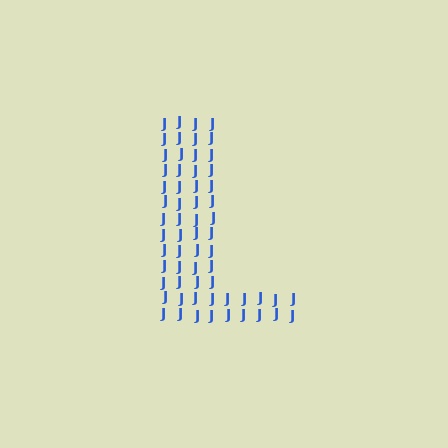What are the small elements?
The small elements are letter J's.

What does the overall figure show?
The overall figure shows the letter L.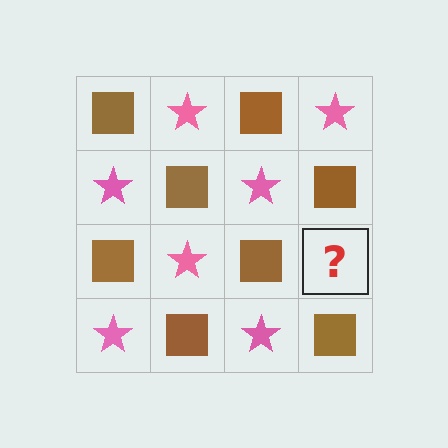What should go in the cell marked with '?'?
The missing cell should contain a pink star.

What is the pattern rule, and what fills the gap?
The rule is that it alternates brown square and pink star in a checkerboard pattern. The gap should be filled with a pink star.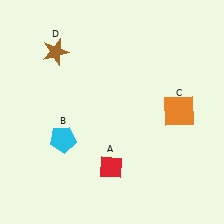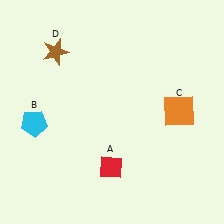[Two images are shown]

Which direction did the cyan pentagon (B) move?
The cyan pentagon (B) moved left.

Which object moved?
The cyan pentagon (B) moved left.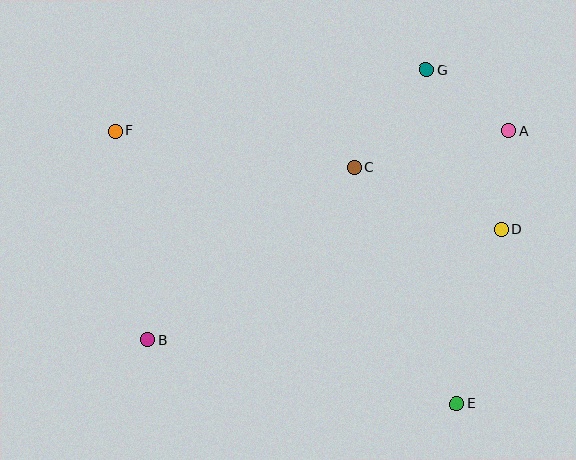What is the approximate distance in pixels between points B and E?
The distance between B and E is approximately 315 pixels.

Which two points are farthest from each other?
Points E and F are farthest from each other.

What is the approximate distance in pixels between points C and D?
The distance between C and D is approximately 159 pixels.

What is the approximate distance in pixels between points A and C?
The distance between A and C is approximately 159 pixels.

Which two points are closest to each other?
Points A and D are closest to each other.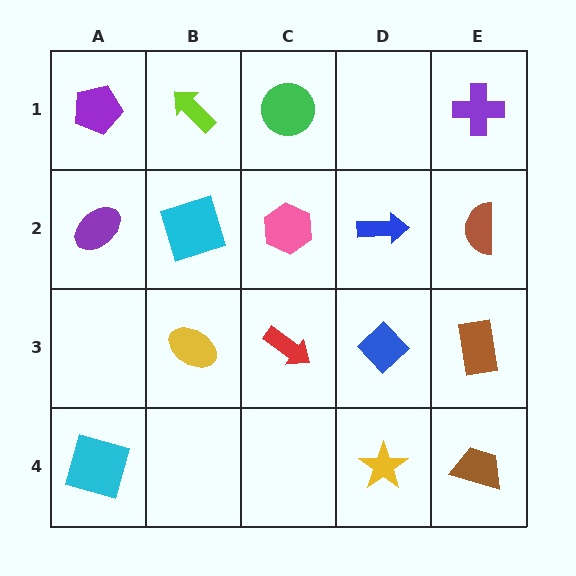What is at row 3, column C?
A red arrow.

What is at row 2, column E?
A brown semicircle.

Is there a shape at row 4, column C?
No, that cell is empty.